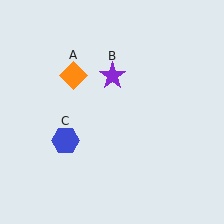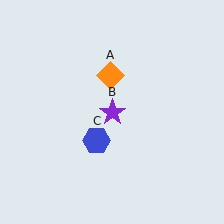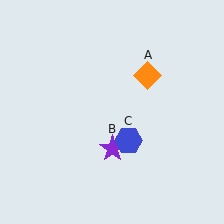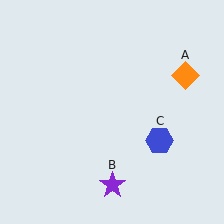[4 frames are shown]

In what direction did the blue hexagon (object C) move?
The blue hexagon (object C) moved right.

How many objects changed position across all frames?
3 objects changed position: orange diamond (object A), purple star (object B), blue hexagon (object C).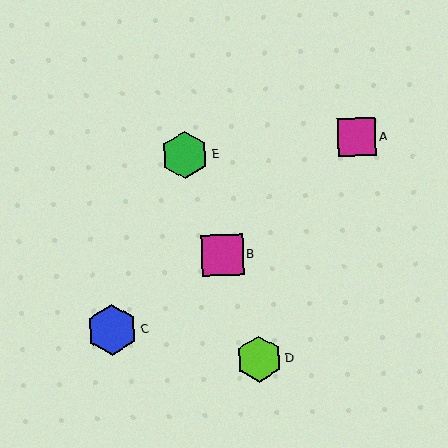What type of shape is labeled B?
Shape B is a magenta square.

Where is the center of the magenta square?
The center of the magenta square is at (223, 255).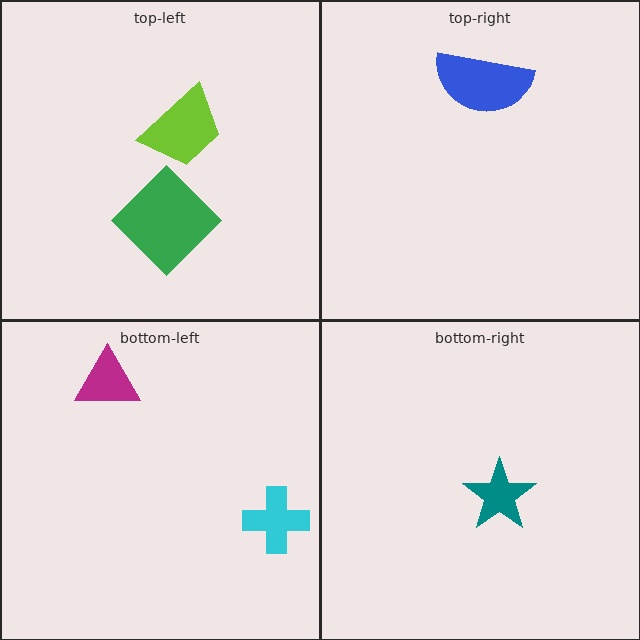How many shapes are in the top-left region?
2.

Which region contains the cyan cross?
The bottom-left region.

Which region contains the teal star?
The bottom-right region.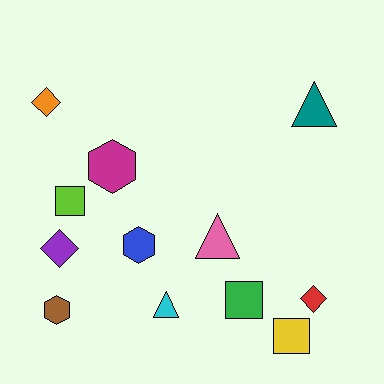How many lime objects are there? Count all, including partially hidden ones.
There is 1 lime object.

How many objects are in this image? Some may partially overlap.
There are 12 objects.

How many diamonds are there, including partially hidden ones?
There are 3 diamonds.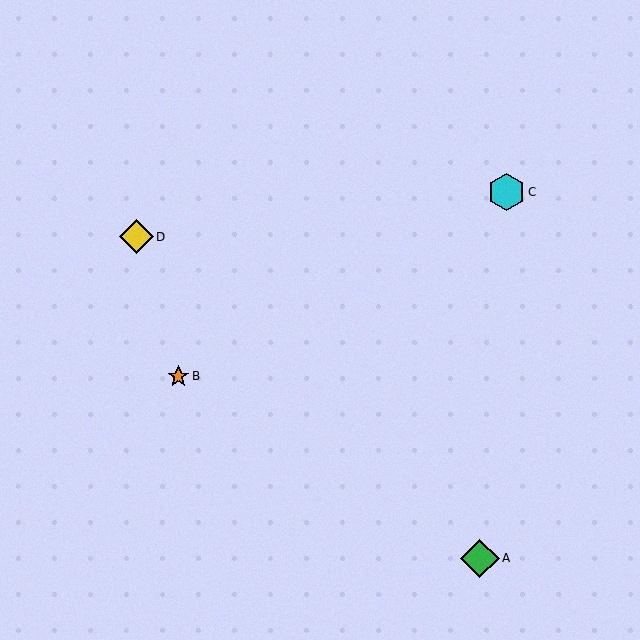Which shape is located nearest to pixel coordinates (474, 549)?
The green diamond (labeled A) at (480, 558) is nearest to that location.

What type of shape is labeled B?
Shape B is an orange star.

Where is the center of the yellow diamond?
The center of the yellow diamond is at (136, 237).